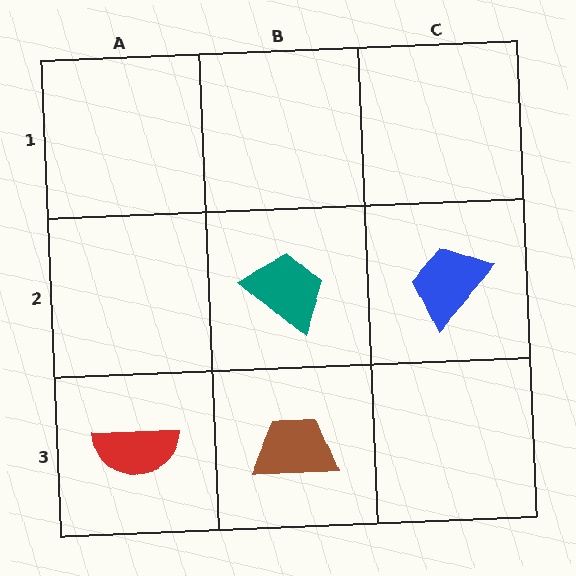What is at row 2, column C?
A blue trapezoid.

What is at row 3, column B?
A brown trapezoid.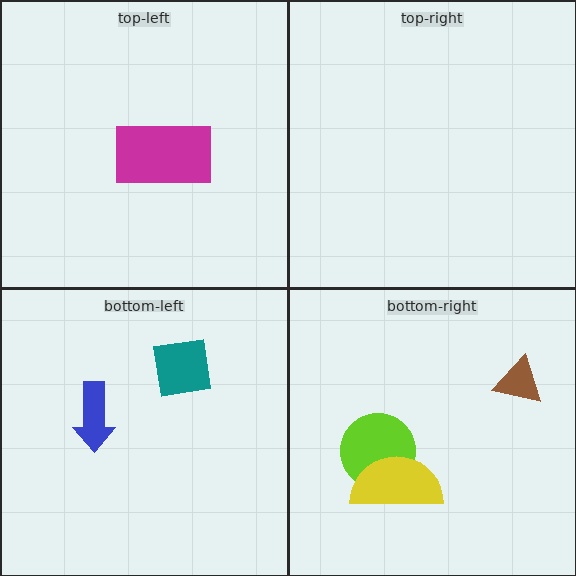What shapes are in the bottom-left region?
The blue arrow, the teal square.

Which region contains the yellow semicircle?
The bottom-right region.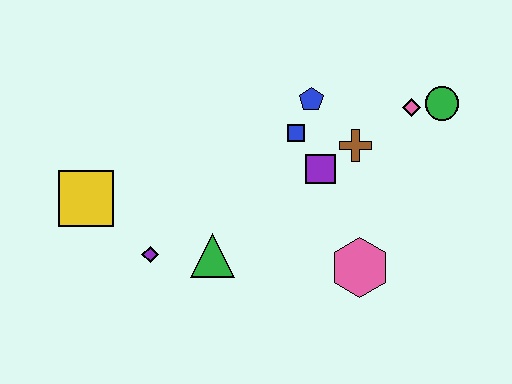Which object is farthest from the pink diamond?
The yellow square is farthest from the pink diamond.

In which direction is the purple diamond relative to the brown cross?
The purple diamond is to the left of the brown cross.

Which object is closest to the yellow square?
The purple diamond is closest to the yellow square.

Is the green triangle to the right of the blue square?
No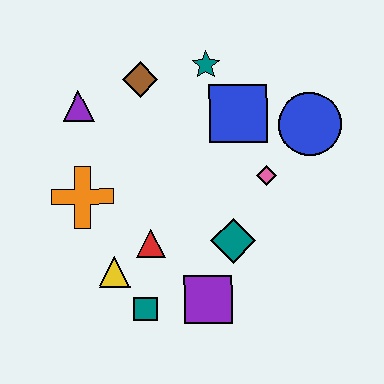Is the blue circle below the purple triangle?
Yes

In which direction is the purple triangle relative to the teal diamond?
The purple triangle is to the left of the teal diamond.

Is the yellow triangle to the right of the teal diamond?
No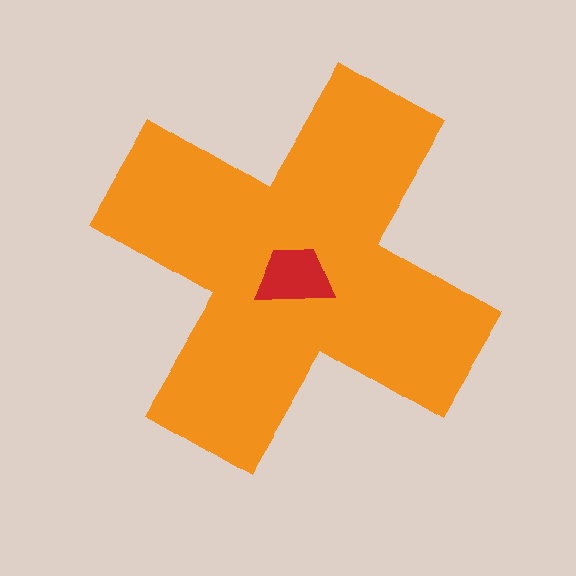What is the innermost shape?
The red trapezoid.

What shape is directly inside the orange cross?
The red trapezoid.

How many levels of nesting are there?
2.